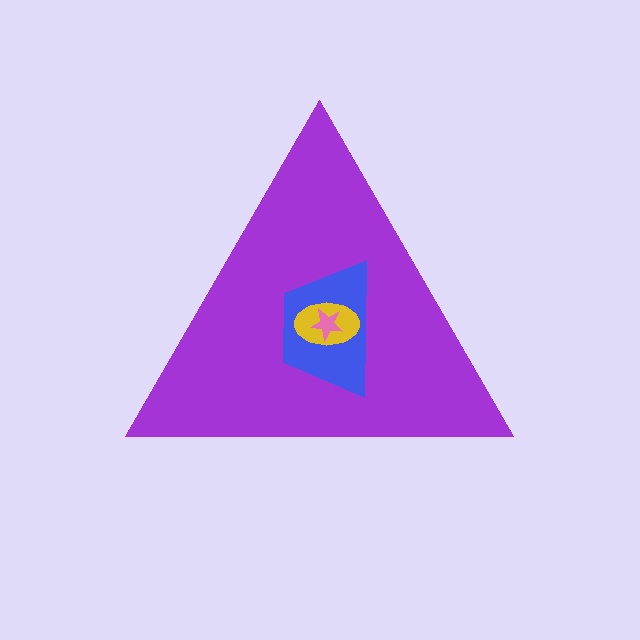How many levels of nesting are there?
4.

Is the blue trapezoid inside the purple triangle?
Yes.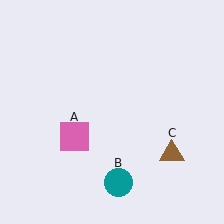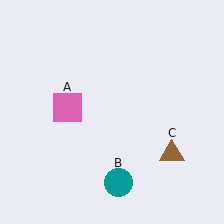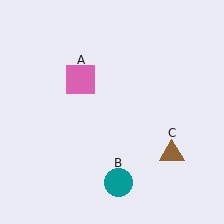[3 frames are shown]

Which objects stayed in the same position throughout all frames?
Teal circle (object B) and brown triangle (object C) remained stationary.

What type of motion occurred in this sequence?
The pink square (object A) rotated clockwise around the center of the scene.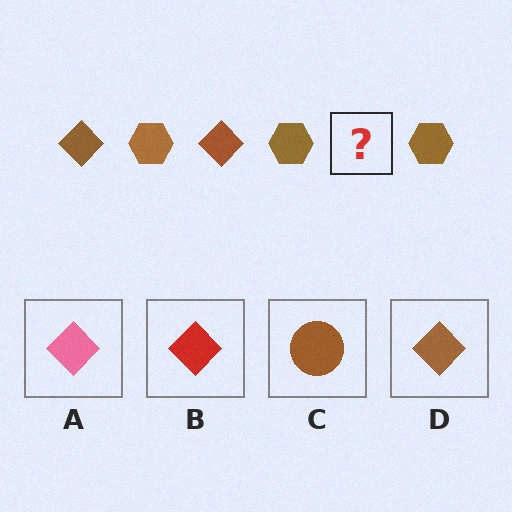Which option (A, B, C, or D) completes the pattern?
D.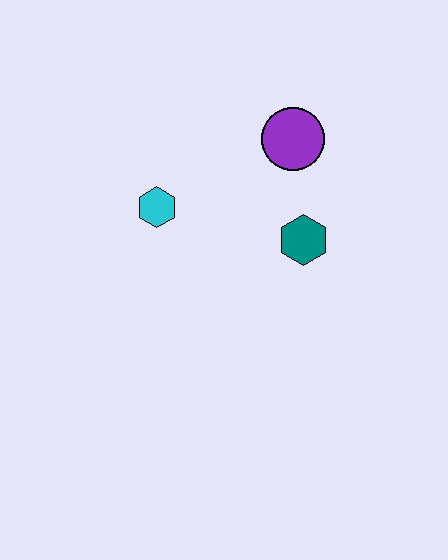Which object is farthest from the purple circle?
The cyan hexagon is farthest from the purple circle.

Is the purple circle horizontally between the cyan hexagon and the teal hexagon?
Yes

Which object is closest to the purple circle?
The teal hexagon is closest to the purple circle.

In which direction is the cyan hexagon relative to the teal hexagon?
The cyan hexagon is to the left of the teal hexagon.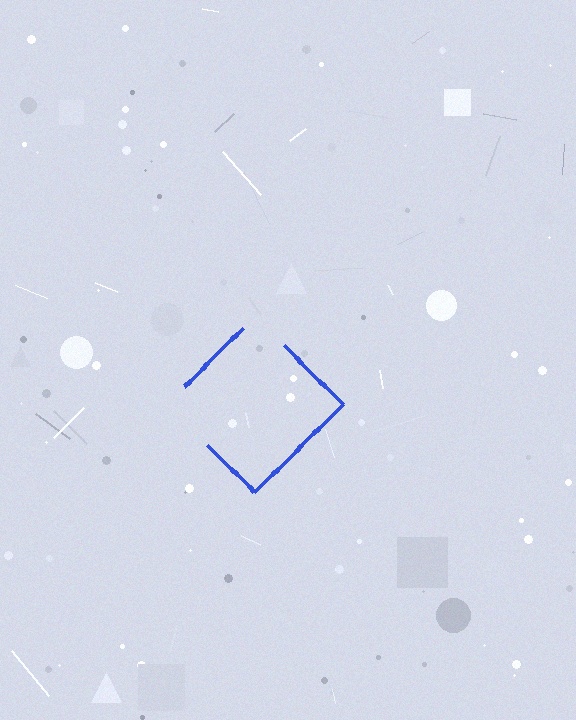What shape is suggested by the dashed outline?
The dashed outline suggests a diamond.